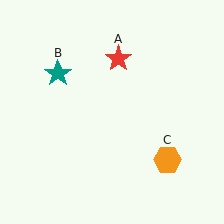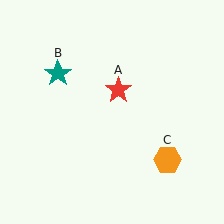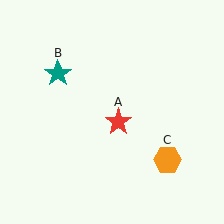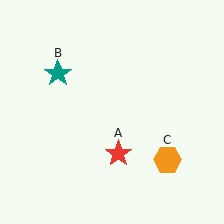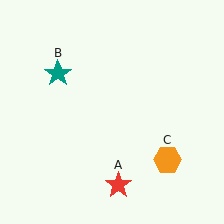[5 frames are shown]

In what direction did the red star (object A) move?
The red star (object A) moved down.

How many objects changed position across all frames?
1 object changed position: red star (object A).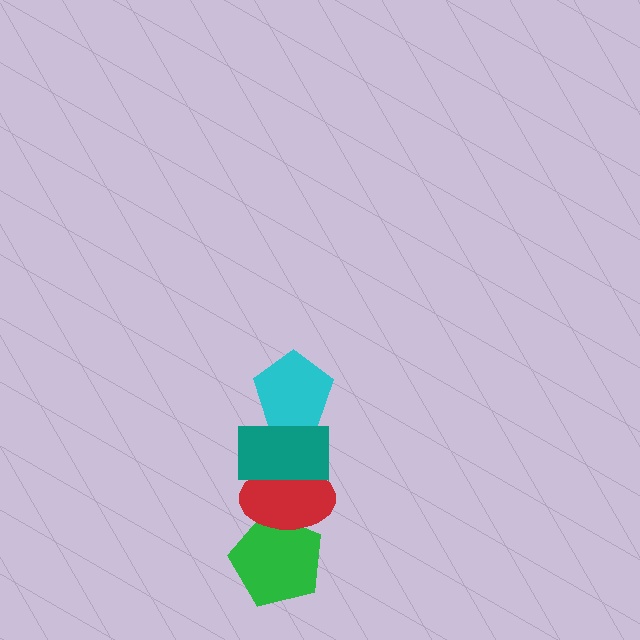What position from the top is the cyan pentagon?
The cyan pentagon is 1st from the top.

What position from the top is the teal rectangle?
The teal rectangle is 2nd from the top.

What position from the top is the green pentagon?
The green pentagon is 4th from the top.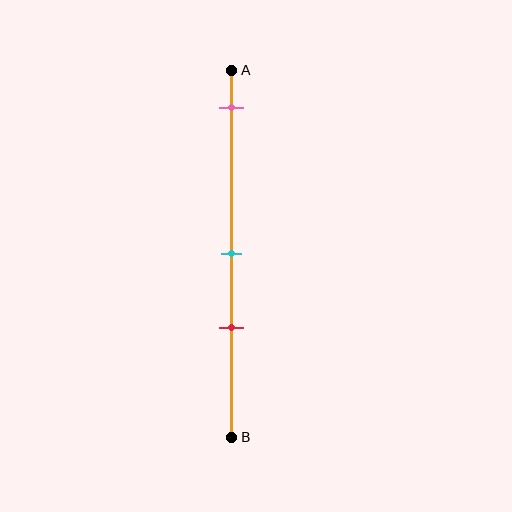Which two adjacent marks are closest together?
The cyan and red marks are the closest adjacent pair.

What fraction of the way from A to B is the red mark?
The red mark is approximately 70% (0.7) of the way from A to B.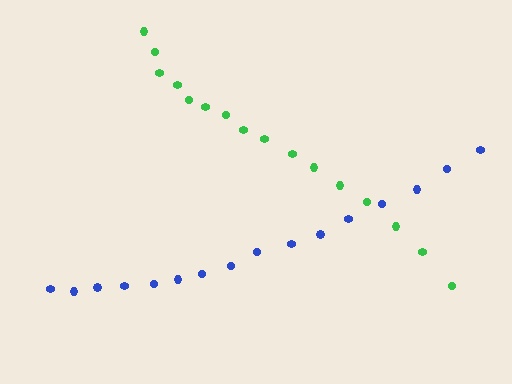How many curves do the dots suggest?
There are 2 distinct paths.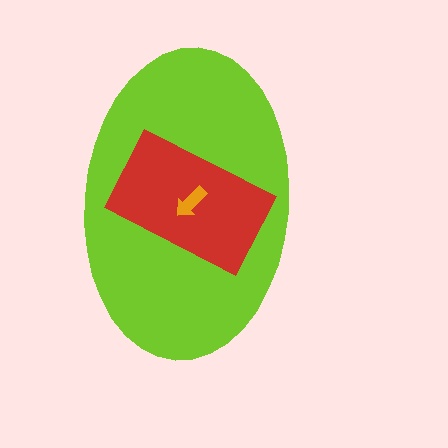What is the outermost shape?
The lime ellipse.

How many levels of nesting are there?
3.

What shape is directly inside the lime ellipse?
The red rectangle.